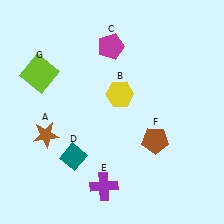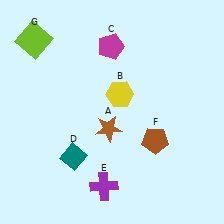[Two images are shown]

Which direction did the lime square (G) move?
The lime square (G) moved up.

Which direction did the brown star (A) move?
The brown star (A) moved right.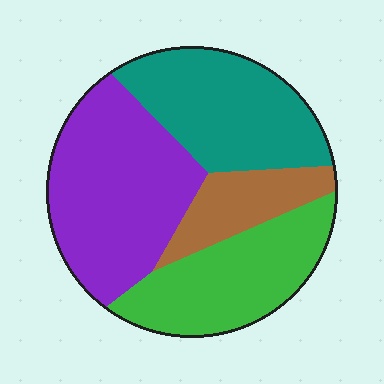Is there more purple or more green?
Purple.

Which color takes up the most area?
Purple, at roughly 35%.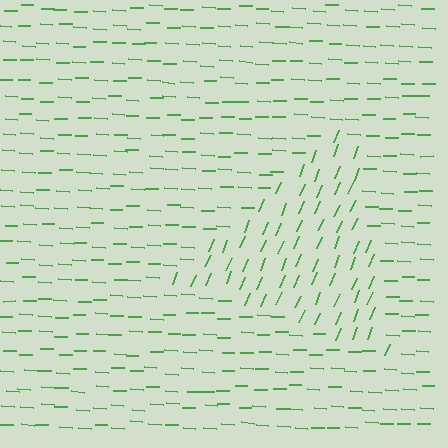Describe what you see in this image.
The image is filled with small green line segments. A triangle region in the image has lines oriented differently from the surrounding lines, creating a visible texture boundary.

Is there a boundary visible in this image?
Yes, there is a texture boundary formed by a change in line orientation.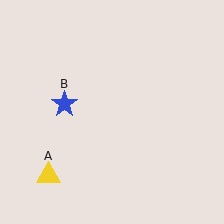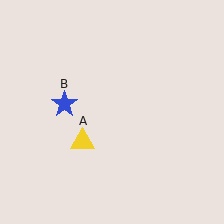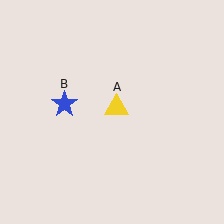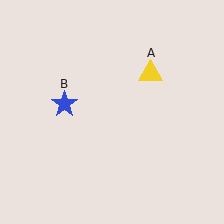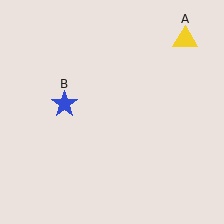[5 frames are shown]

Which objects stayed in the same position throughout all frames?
Blue star (object B) remained stationary.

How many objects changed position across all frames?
1 object changed position: yellow triangle (object A).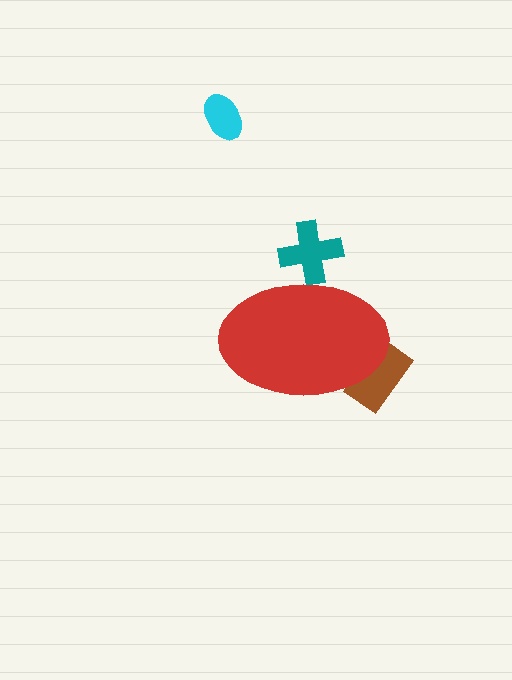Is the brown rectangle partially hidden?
Yes, the brown rectangle is partially hidden behind the red ellipse.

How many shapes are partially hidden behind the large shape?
2 shapes are partially hidden.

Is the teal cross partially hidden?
Yes, the teal cross is partially hidden behind the red ellipse.